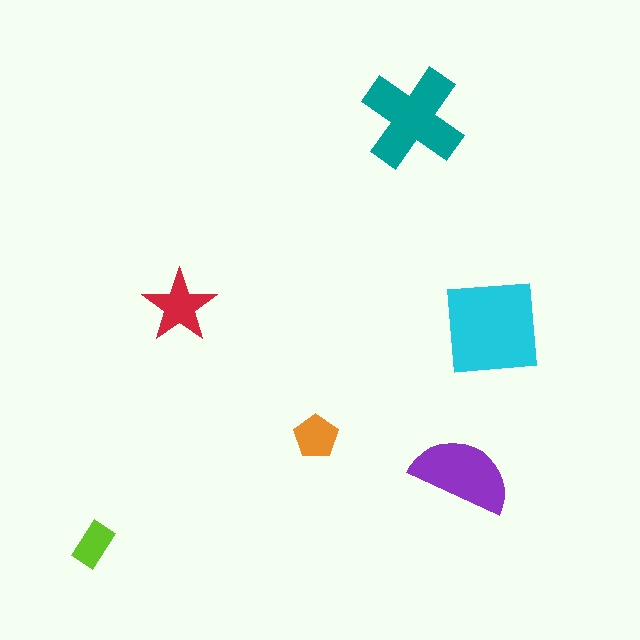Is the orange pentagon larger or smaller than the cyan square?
Smaller.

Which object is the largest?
The cyan square.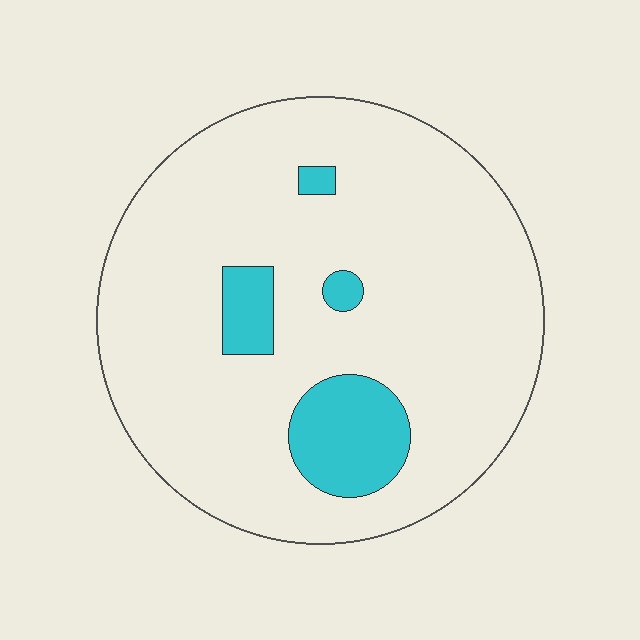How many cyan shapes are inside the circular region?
4.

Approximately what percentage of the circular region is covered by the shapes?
Approximately 10%.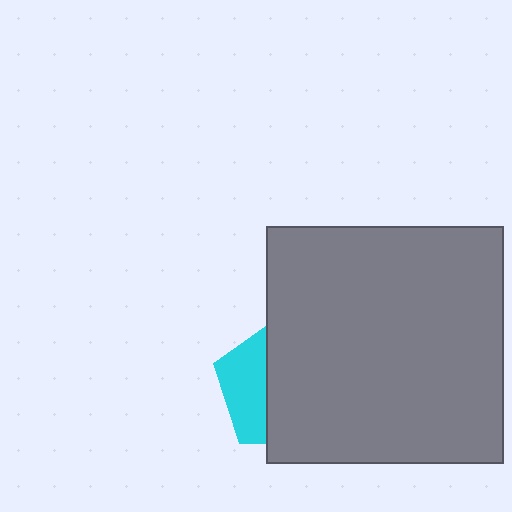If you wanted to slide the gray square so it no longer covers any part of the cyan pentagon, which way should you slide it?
Slide it right — that is the most direct way to separate the two shapes.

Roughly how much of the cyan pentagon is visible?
A small part of it is visible (roughly 33%).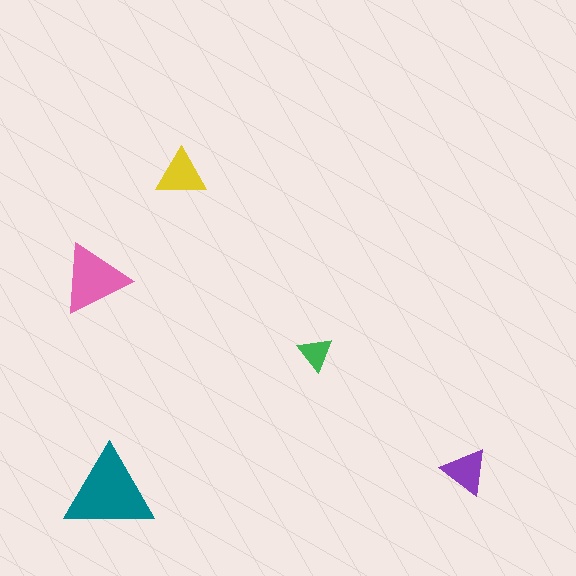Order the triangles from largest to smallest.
the teal one, the pink one, the yellow one, the purple one, the green one.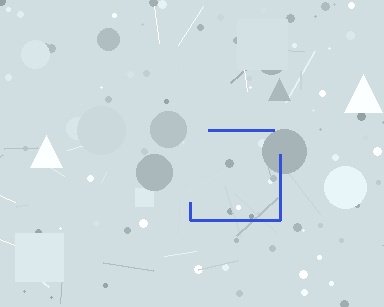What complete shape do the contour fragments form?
The contour fragments form a square.